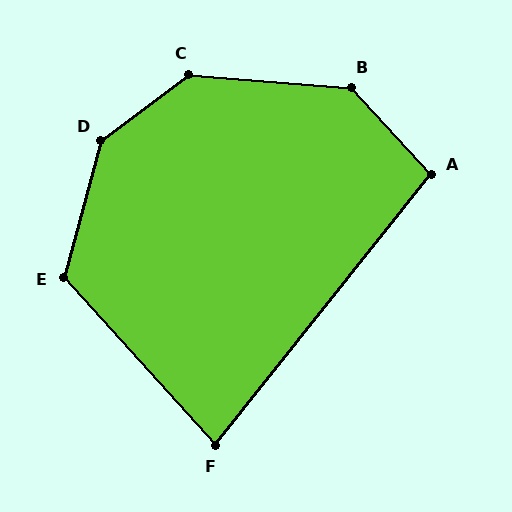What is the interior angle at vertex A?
Approximately 99 degrees (obtuse).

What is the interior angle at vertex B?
Approximately 137 degrees (obtuse).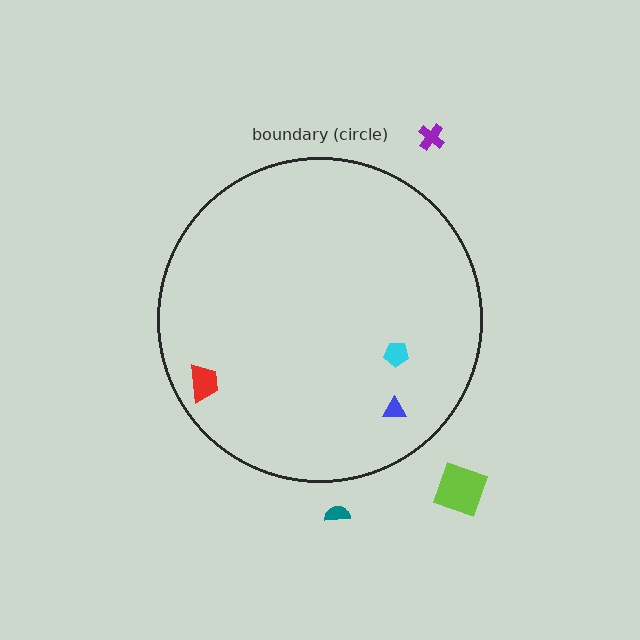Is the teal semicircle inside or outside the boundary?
Outside.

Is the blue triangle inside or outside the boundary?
Inside.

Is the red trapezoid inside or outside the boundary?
Inside.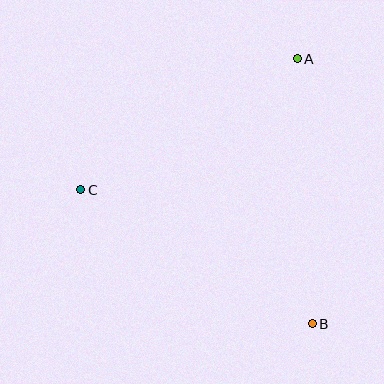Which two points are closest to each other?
Points A and C are closest to each other.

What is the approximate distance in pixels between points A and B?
The distance between A and B is approximately 265 pixels.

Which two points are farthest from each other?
Points B and C are farthest from each other.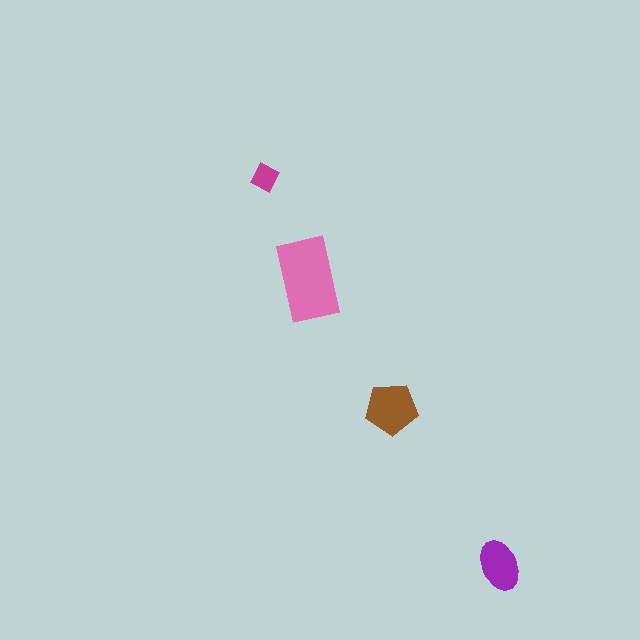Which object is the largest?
The pink rectangle.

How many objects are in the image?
There are 4 objects in the image.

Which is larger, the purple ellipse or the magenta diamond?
The purple ellipse.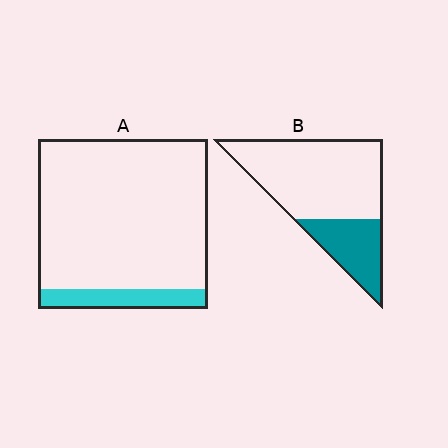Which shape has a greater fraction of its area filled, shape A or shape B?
Shape B.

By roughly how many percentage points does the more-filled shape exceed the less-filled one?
By roughly 15 percentage points (B over A).